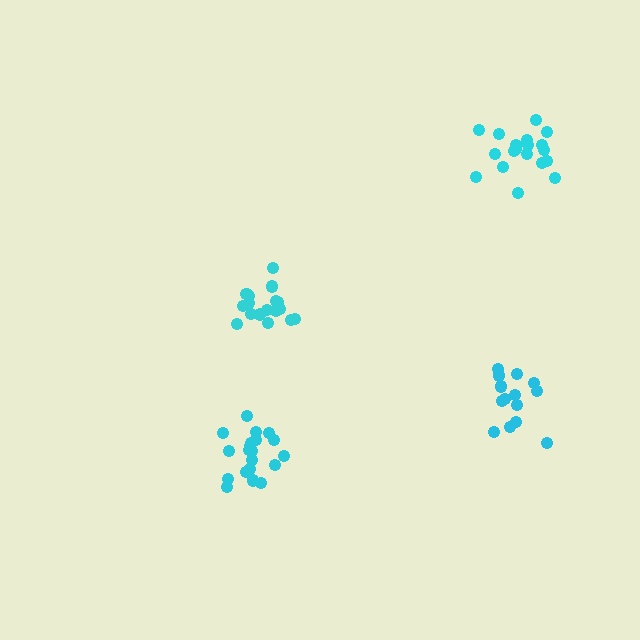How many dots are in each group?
Group 1: 15 dots, Group 2: 19 dots, Group 3: 17 dots, Group 4: 20 dots (71 total).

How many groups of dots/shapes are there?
There are 4 groups.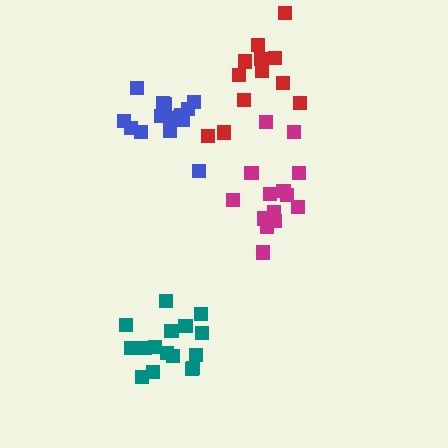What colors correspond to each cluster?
The clusters are colored: blue, teal, magenta, red.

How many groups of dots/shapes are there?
There are 4 groups.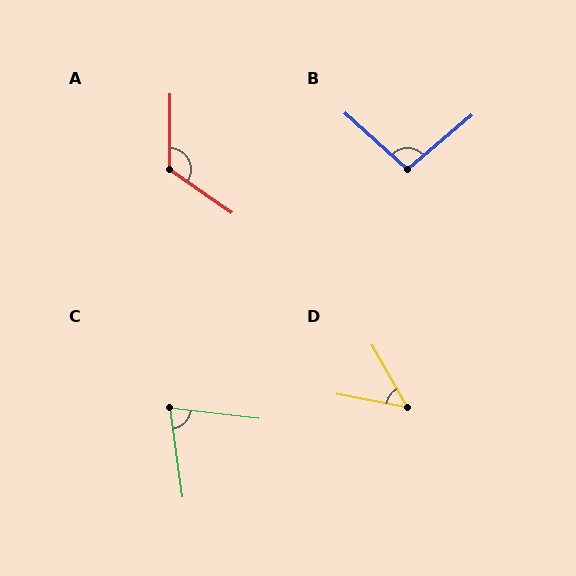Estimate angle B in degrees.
Approximately 98 degrees.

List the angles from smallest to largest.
D (50°), C (75°), B (98°), A (125°).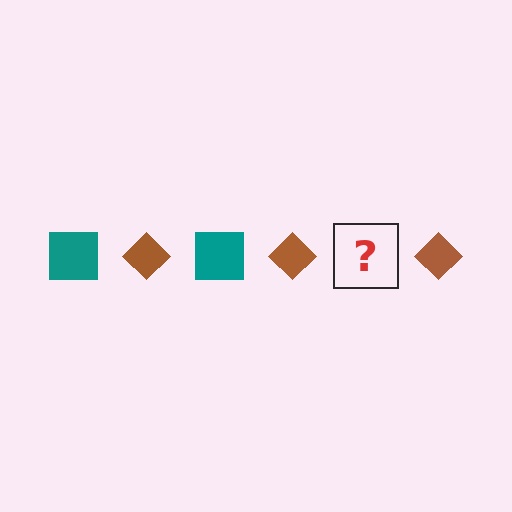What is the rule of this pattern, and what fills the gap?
The rule is that the pattern alternates between teal square and brown diamond. The gap should be filled with a teal square.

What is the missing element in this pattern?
The missing element is a teal square.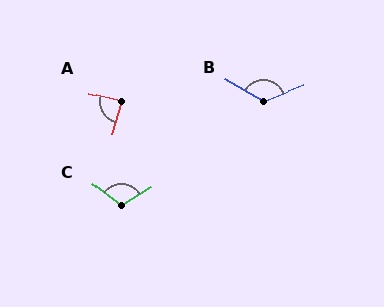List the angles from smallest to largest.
A (89°), C (111°), B (128°).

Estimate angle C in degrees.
Approximately 111 degrees.